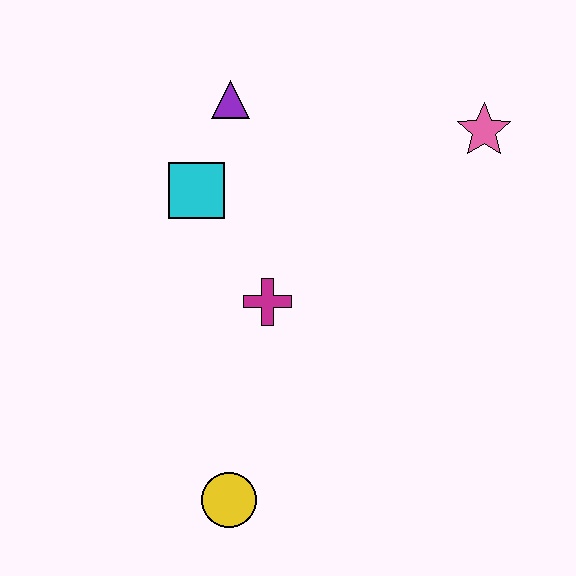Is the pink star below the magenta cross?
No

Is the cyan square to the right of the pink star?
No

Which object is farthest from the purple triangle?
The yellow circle is farthest from the purple triangle.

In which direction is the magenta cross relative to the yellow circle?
The magenta cross is above the yellow circle.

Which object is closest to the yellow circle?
The magenta cross is closest to the yellow circle.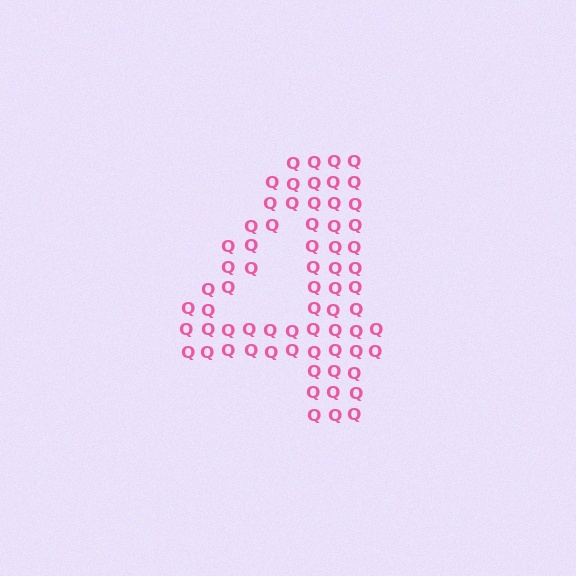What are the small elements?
The small elements are letter Q's.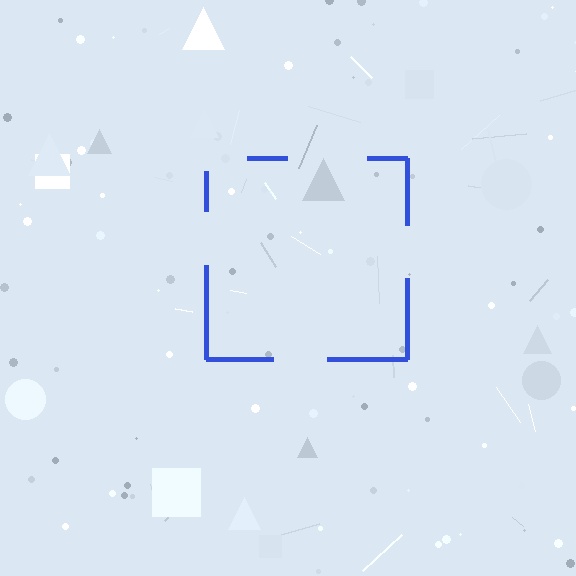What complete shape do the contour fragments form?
The contour fragments form a square.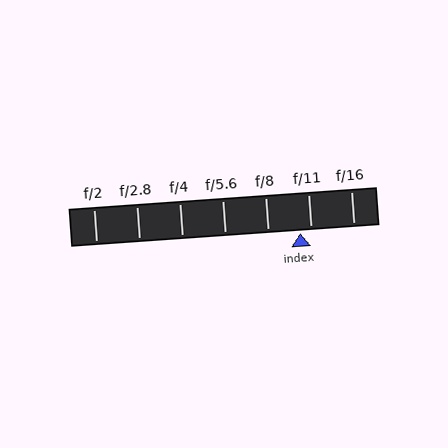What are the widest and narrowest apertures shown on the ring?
The widest aperture shown is f/2 and the narrowest is f/16.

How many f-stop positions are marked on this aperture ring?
There are 7 f-stop positions marked.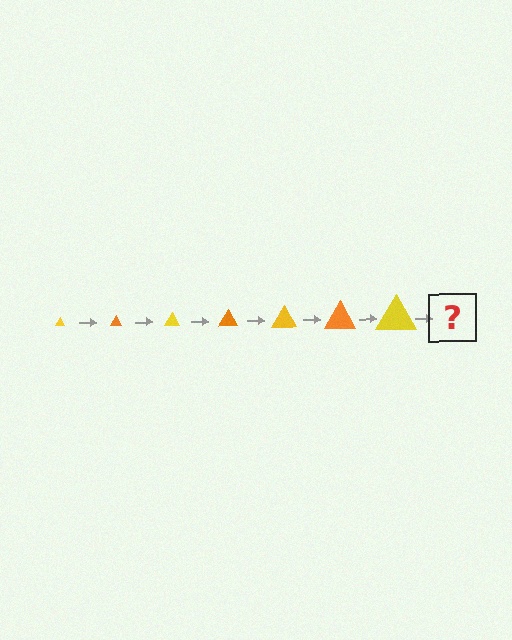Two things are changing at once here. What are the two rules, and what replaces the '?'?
The two rules are that the triangle grows larger each step and the color cycles through yellow and orange. The '?' should be an orange triangle, larger than the previous one.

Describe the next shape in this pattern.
It should be an orange triangle, larger than the previous one.